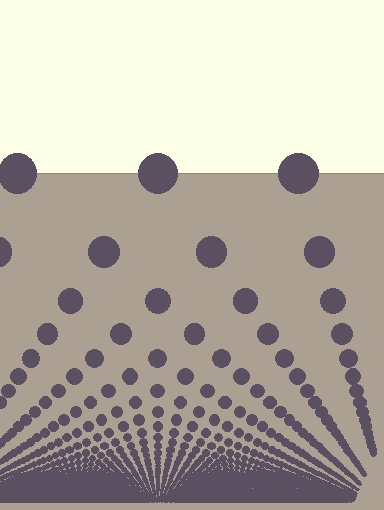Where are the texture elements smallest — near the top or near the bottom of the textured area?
Near the bottom.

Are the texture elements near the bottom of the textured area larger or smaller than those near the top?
Smaller. The gradient is inverted — elements near the bottom are smaller and denser.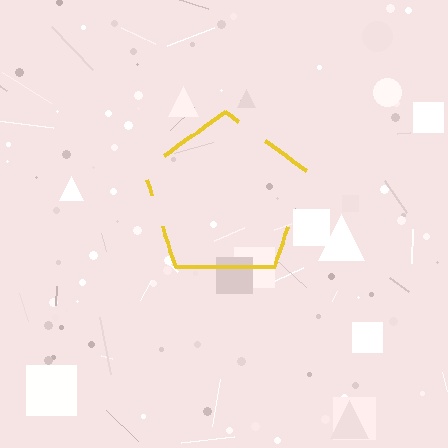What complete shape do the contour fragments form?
The contour fragments form a pentagon.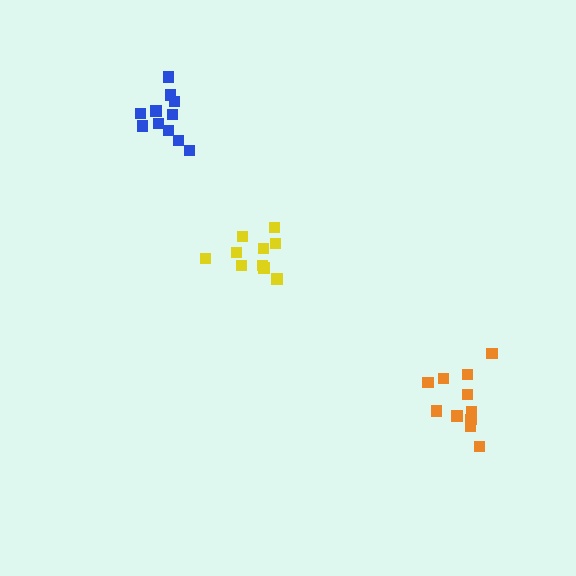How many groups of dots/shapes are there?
There are 3 groups.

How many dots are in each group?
Group 1: 11 dots, Group 2: 10 dots, Group 3: 11 dots (32 total).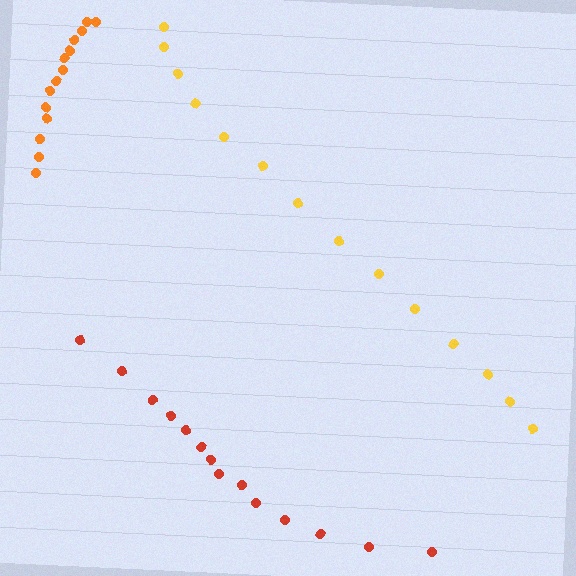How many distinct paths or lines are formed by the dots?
There are 3 distinct paths.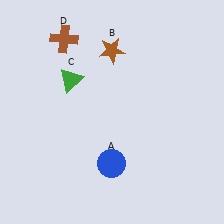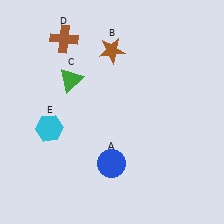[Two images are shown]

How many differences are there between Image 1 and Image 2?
There is 1 difference between the two images.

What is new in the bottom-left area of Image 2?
A cyan hexagon (E) was added in the bottom-left area of Image 2.